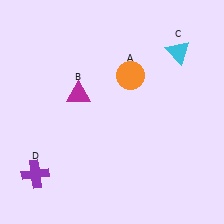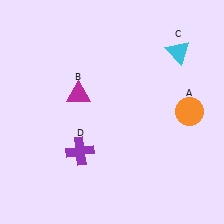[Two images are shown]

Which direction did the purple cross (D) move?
The purple cross (D) moved right.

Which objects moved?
The objects that moved are: the orange circle (A), the purple cross (D).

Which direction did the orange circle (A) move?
The orange circle (A) moved right.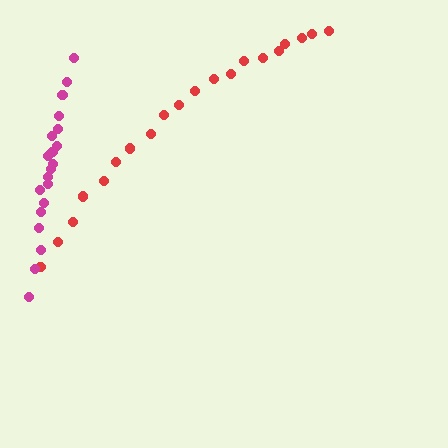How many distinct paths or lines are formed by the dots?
There are 2 distinct paths.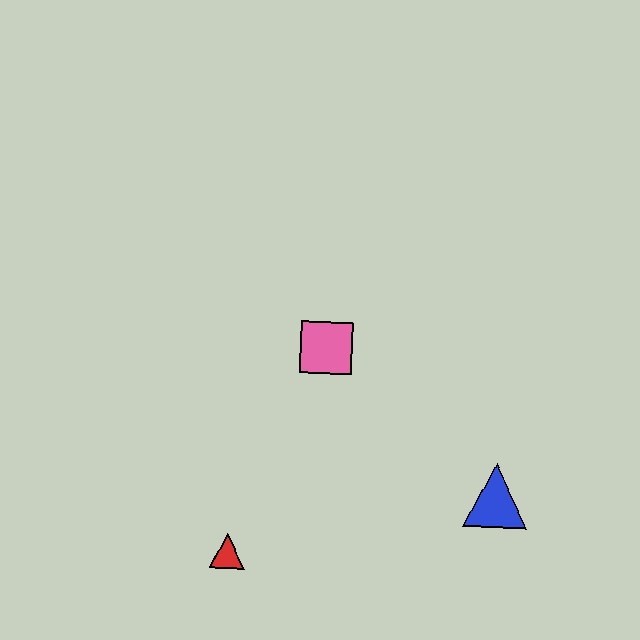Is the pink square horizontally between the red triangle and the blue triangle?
Yes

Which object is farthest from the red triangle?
The blue triangle is farthest from the red triangle.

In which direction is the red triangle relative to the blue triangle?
The red triangle is to the left of the blue triangle.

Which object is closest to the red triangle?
The pink square is closest to the red triangle.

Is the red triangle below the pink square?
Yes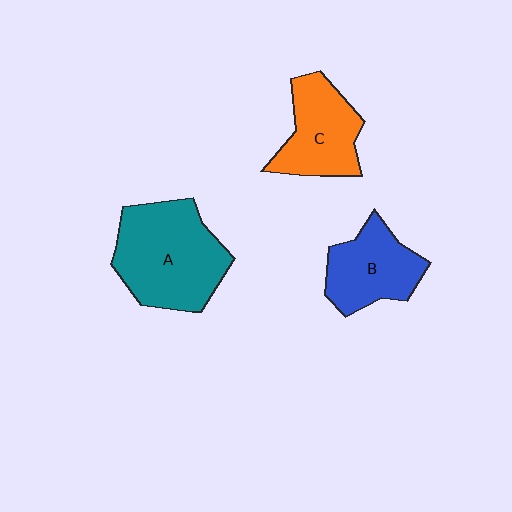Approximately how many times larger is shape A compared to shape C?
Approximately 1.5 times.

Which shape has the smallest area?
Shape B (blue).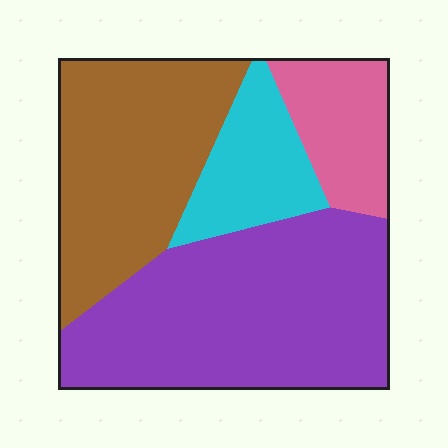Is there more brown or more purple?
Purple.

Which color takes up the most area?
Purple, at roughly 45%.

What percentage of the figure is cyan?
Cyan takes up about one eighth (1/8) of the figure.